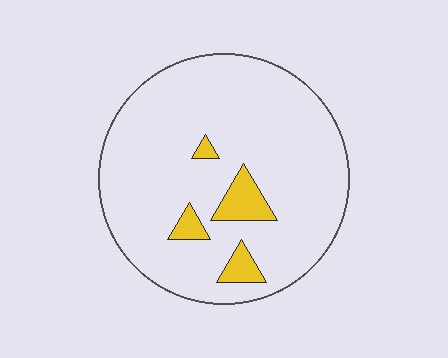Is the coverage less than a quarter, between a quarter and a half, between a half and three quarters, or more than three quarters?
Less than a quarter.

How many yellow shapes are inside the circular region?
4.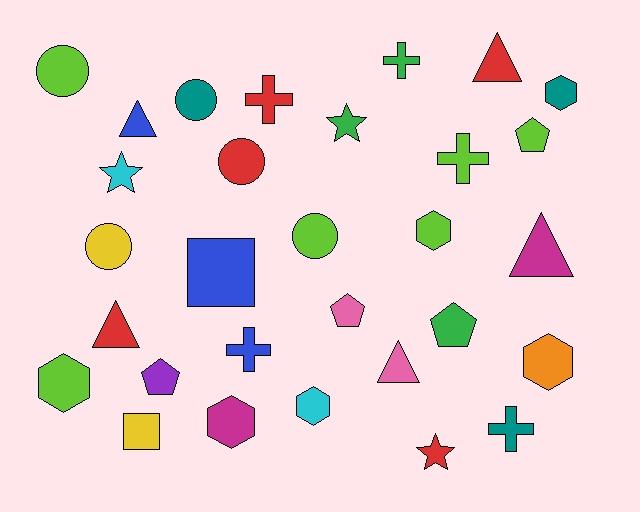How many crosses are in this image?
There are 5 crosses.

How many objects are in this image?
There are 30 objects.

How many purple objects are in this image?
There is 1 purple object.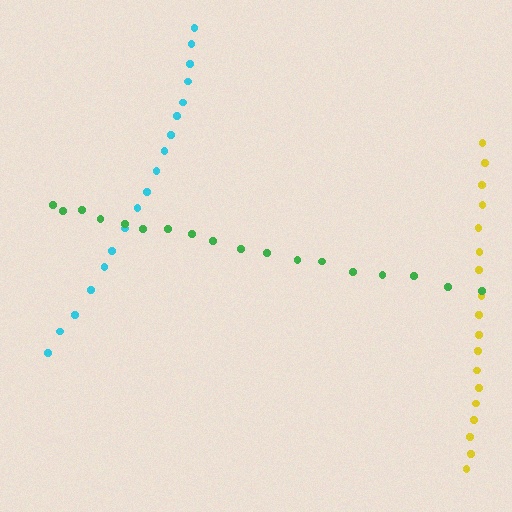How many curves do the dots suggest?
There are 3 distinct paths.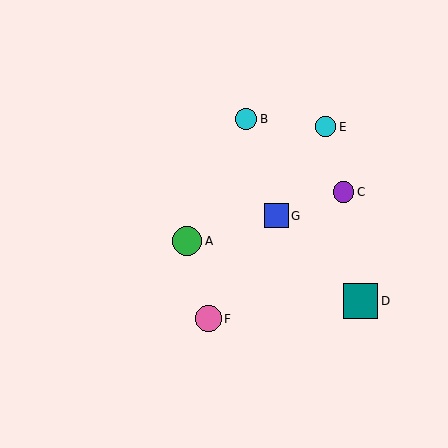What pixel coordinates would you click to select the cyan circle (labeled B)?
Click at (246, 119) to select the cyan circle B.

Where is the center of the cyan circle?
The center of the cyan circle is at (326, 127).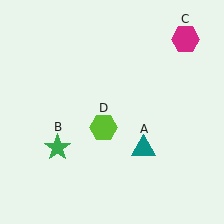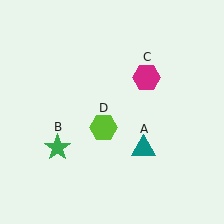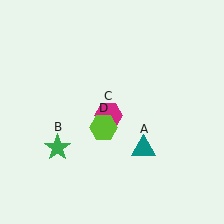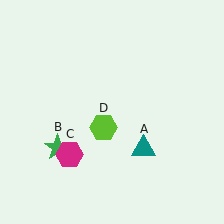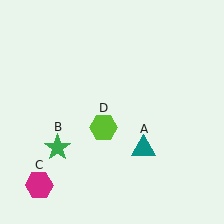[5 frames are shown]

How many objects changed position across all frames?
1 object changed position: magenta hexagon (object C).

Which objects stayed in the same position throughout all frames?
Teal triangle (object A) and green star (object B) and lime hexagon (object D) remained stationary.